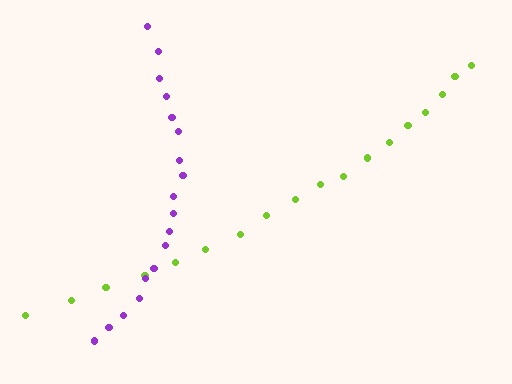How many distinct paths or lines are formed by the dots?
There are 2 distinct paths.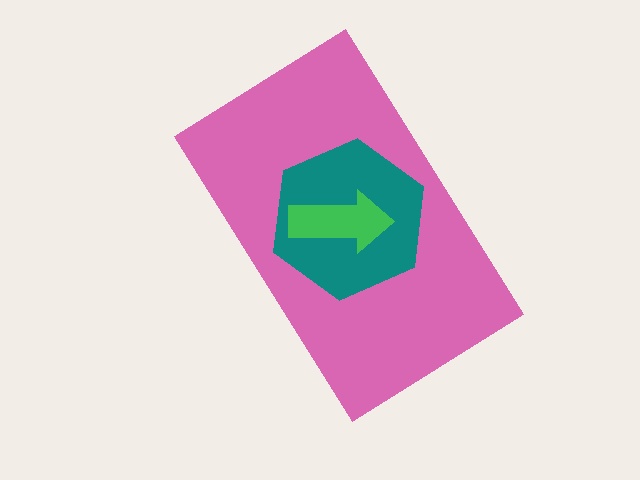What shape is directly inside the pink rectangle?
The teal hexagon.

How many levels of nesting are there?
3.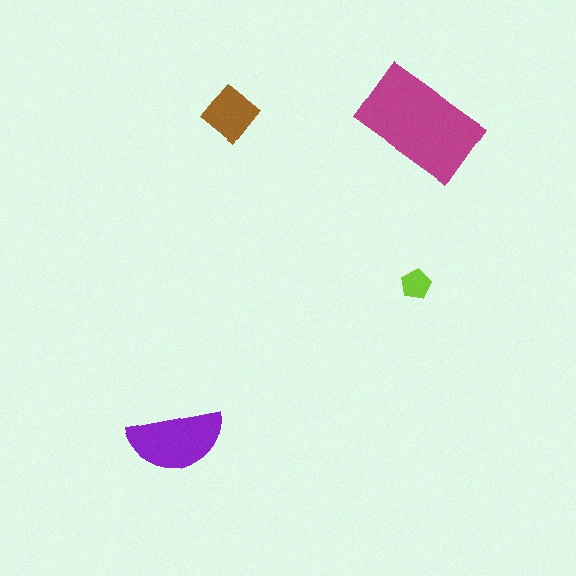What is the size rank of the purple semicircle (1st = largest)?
2nd.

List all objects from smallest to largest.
The lime pentagon, the brown diamond, the purple semicircle, the magenta rectangle.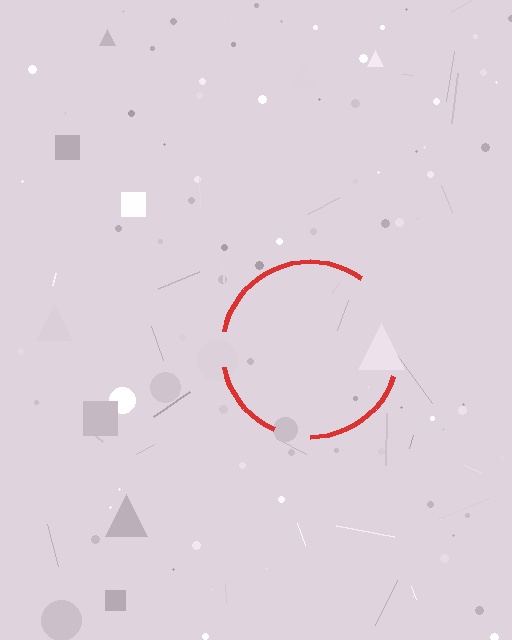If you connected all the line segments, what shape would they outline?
They would outline a circle.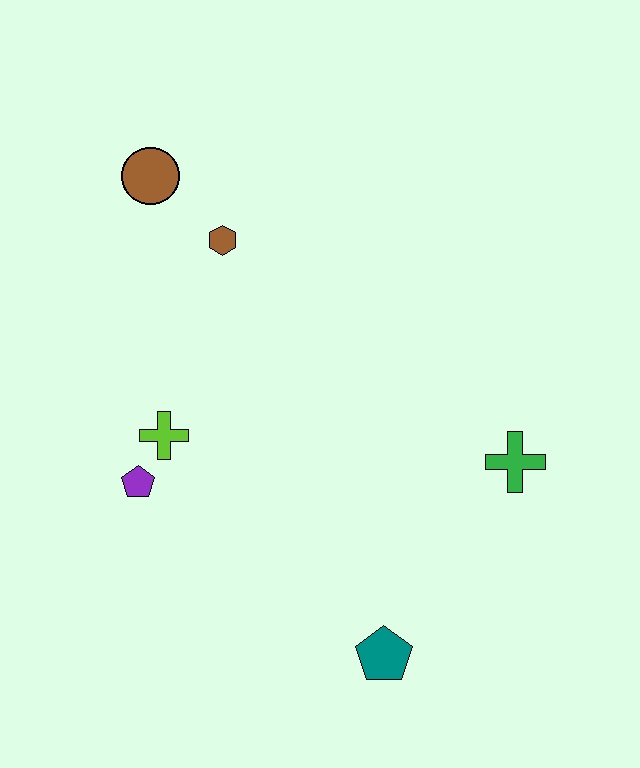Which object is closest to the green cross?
The teal pentagon is closest to the green cross.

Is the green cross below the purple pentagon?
No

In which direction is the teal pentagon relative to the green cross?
The teal pentagon is below the green cross.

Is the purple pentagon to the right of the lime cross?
No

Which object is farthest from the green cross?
The brown circle is farthest from the green cross.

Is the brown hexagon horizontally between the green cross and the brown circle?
Yes